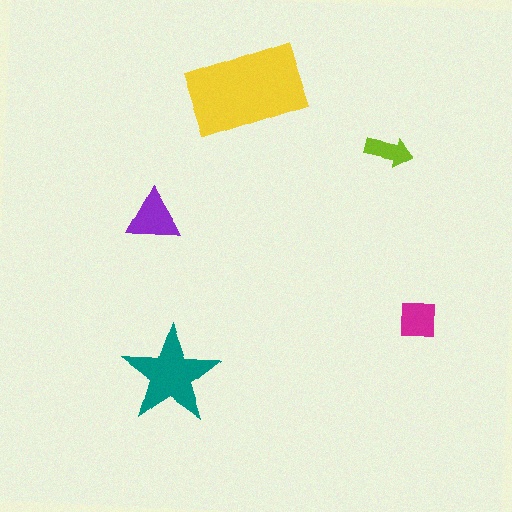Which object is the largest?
The yellow rectangle.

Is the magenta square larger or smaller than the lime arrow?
Larger.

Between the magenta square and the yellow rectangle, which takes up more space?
The yellow rectangle.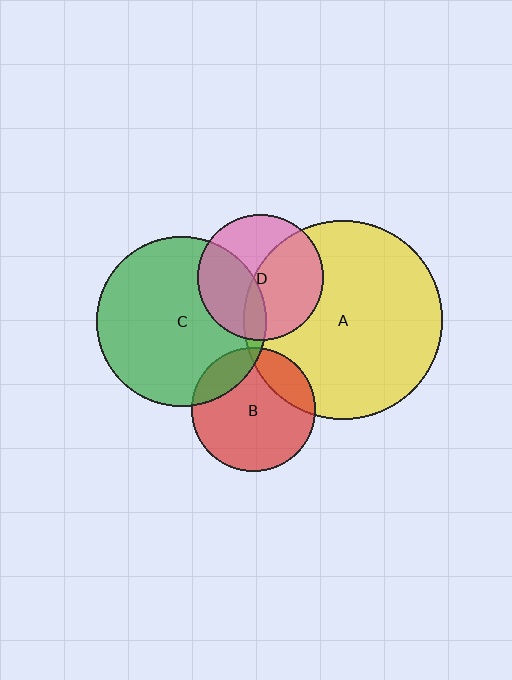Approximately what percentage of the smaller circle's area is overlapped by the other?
Approximately 20%.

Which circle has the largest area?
Circle A (yellow).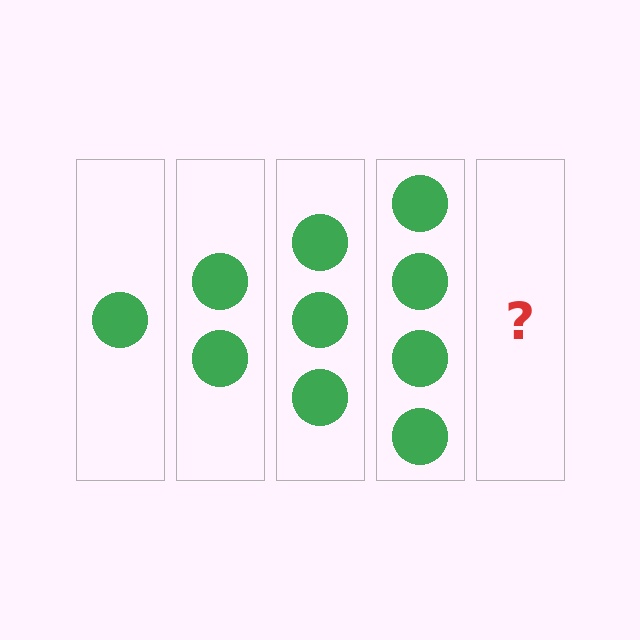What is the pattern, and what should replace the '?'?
The pattern is that each step adds one more circle. The '?' should be 5 circles.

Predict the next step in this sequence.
The next step is 5 circles.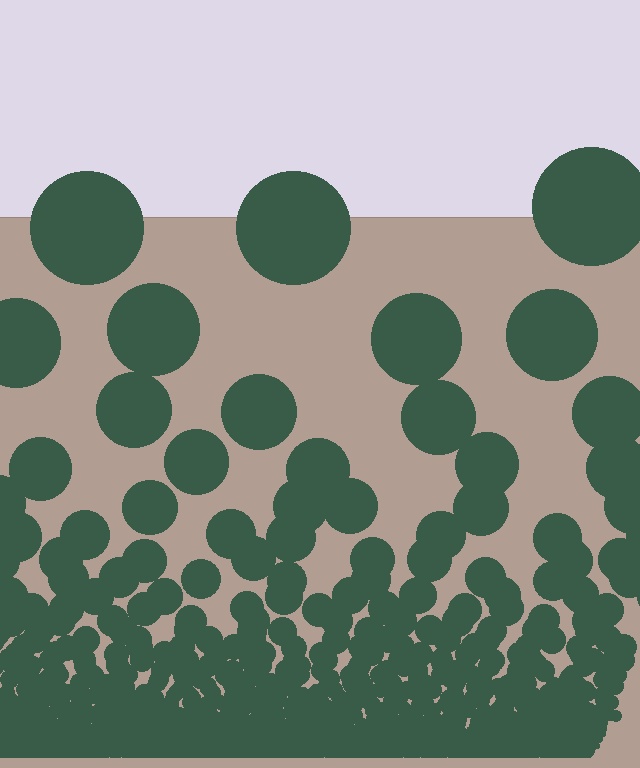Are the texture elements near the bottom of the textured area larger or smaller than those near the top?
Smaller. The gradient is inverted — elements near the bottom are smaller and denser.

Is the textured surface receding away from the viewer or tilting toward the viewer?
The surface appears to tilt toward the viewer. Texture elements get larger and sparser toward the top.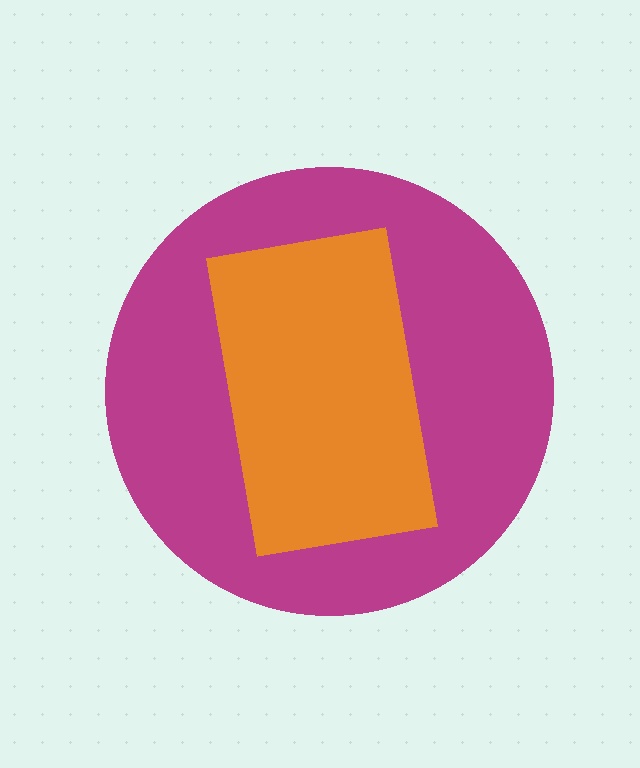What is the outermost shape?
The magenta circle.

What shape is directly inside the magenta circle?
The orange rectangle.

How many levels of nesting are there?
2.